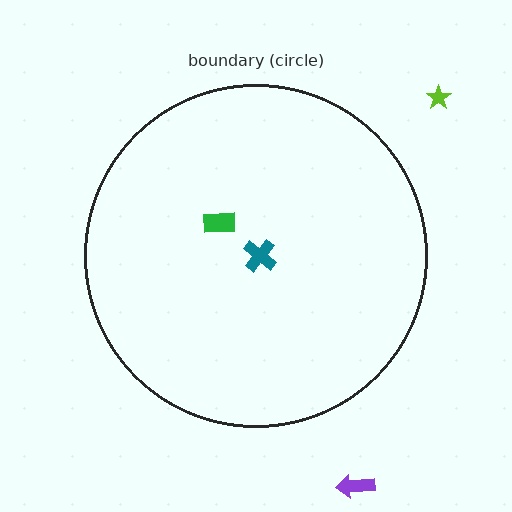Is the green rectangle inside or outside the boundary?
Inside.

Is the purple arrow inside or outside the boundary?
Outside.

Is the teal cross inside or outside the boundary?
Inside.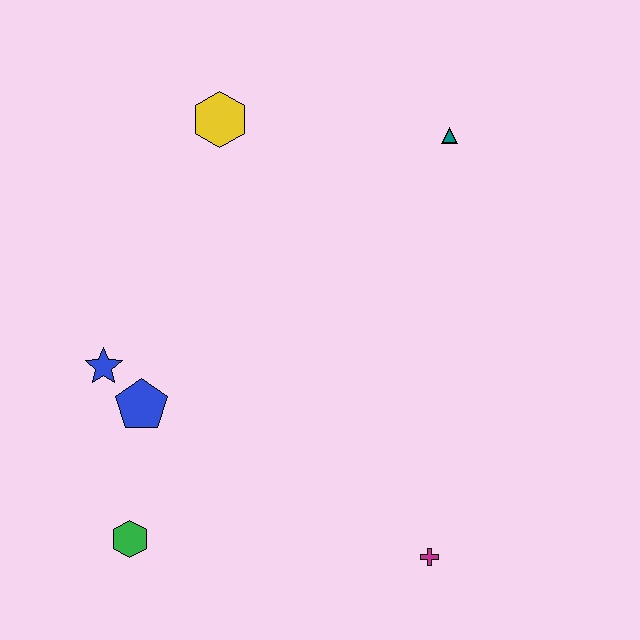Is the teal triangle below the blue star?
No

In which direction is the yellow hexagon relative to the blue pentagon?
The yellow hexagon is above the blue pentagon.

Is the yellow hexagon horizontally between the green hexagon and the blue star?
No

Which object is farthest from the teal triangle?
The green hexagon is farthest from the teal triangle.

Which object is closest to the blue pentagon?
The blue star is closest to the blue pentagon.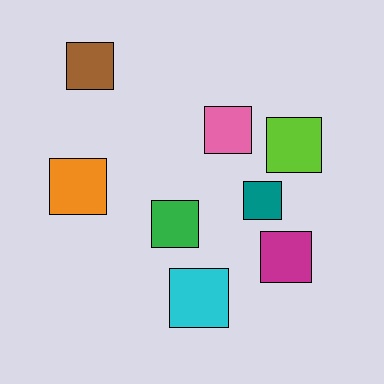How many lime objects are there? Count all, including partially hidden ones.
There is 1 lime object.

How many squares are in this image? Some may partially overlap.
There are 8 squares.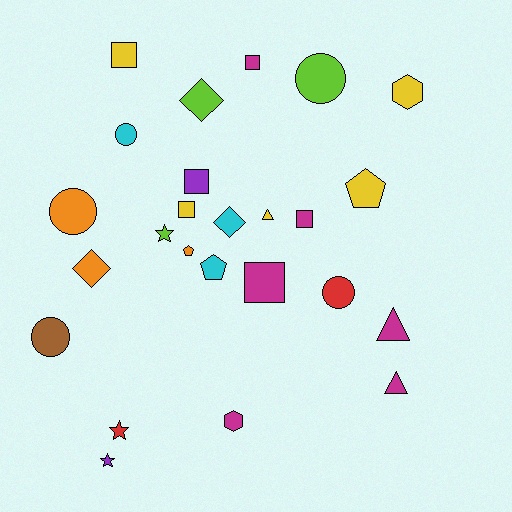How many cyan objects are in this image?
There are 3 cyan objects.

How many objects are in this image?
There are 25 objects.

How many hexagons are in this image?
There are 2 hexagons.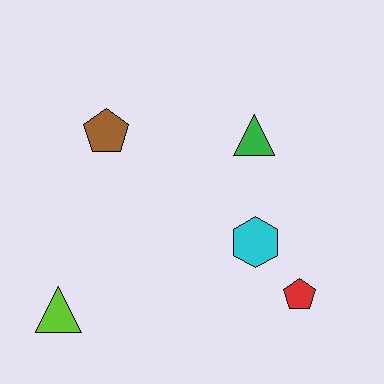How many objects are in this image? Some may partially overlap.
There are 5 objects.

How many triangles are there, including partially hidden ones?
There are 2 triangles.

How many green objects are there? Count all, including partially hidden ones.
There is 1 green object.